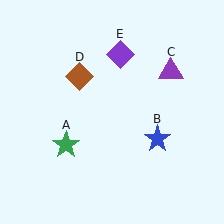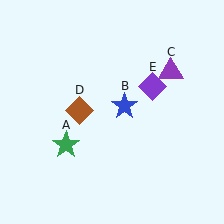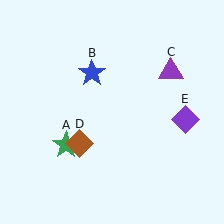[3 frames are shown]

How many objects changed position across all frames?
3 objects changed position: blue star (object B), brown diamond (object D), purple diamond (object E).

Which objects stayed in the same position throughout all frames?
Green star (object A) and purple triangle (object C) remained stationary.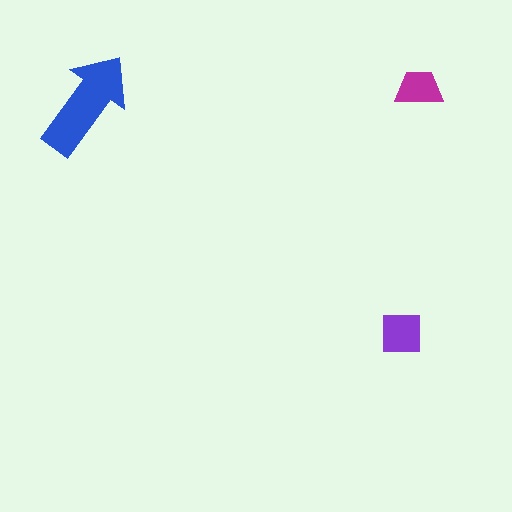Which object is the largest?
The blue arrow.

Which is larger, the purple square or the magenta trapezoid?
The purple square.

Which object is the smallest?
The magenta trapezoid.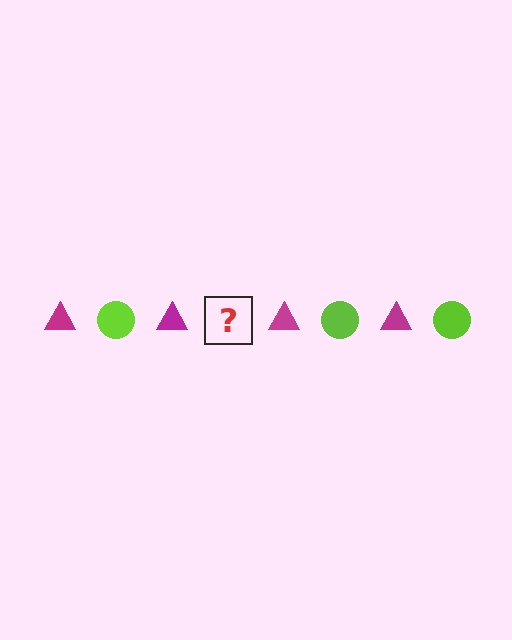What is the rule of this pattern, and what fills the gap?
The rule is that the pattern alternates between magenta triangle and lime circle. The gap should be filled with a lime circle.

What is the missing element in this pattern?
The missing element is a lime circle.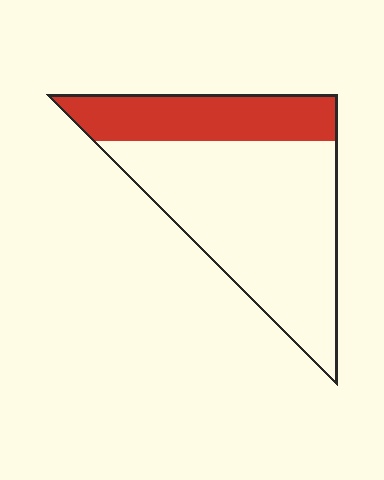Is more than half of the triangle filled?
No.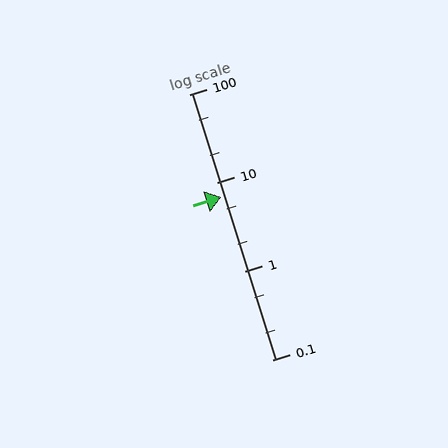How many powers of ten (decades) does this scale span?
The scale spans 3 decades, from 0.1 to 100.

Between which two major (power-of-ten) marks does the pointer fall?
The pointer is between 1 and 10.